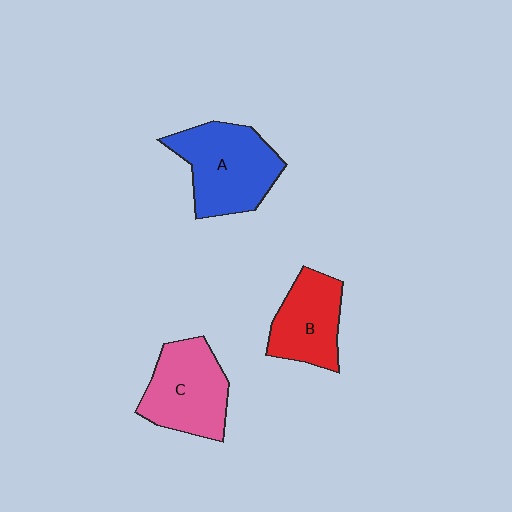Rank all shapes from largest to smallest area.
From largest to smallest: A (blue), C (pink), B (red).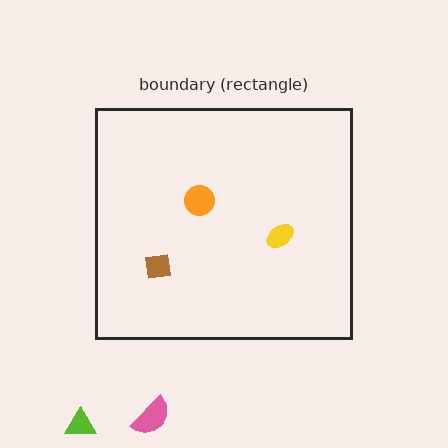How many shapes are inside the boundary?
3 inside, 2 outside.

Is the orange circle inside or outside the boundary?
Inside.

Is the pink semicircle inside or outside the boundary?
Outside.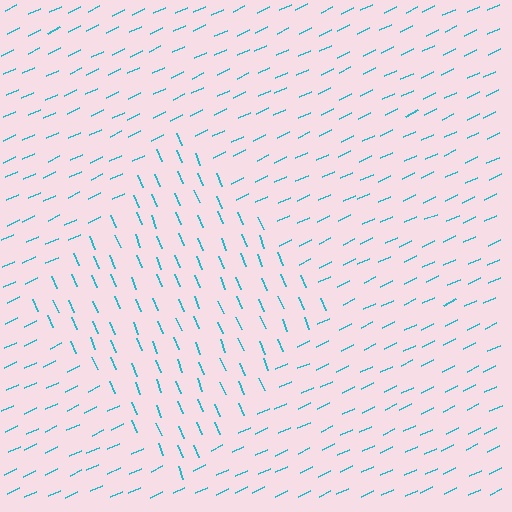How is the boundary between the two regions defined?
The boundary is defined purely by a change in line orientation (approximately 87 degrees difference). All lines are the same color and thickness.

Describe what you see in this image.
The image is filled with small cyan line segments. A diamond region in the image has lines oriented differently from the surrounding lines, creating a visible texture boundary.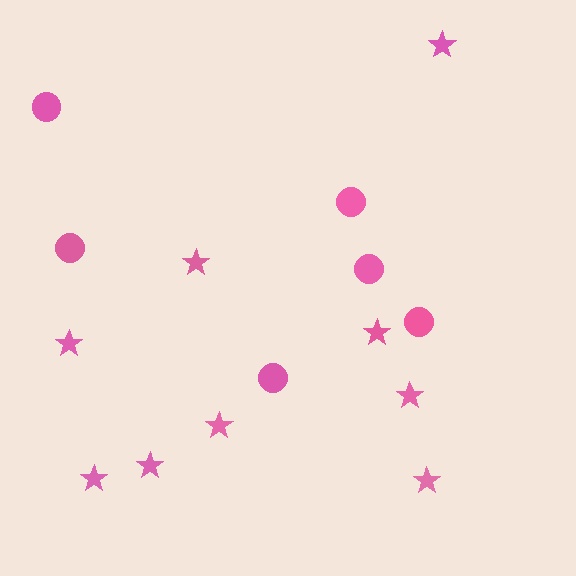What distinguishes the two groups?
There are 2 groups: one group of circles (6) and one group of stars (9).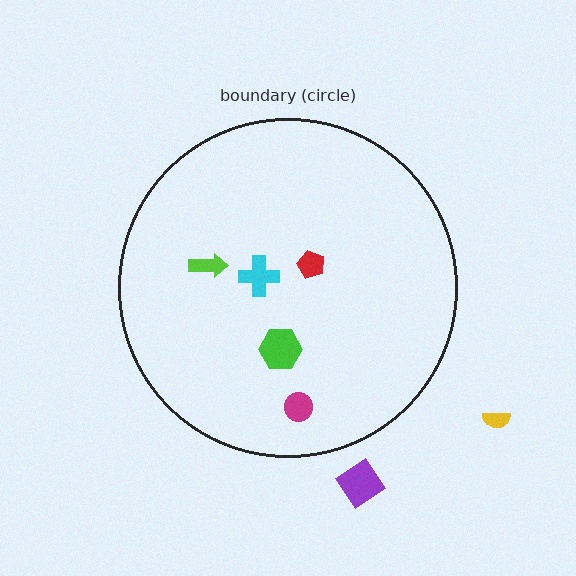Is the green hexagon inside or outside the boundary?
Inside.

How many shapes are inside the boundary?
5 inside, 2 outside.